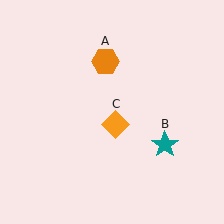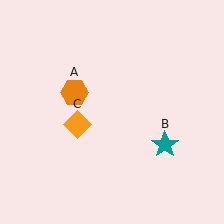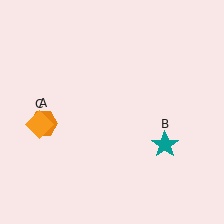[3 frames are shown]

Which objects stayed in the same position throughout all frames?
Teal star (object B) remained stationary.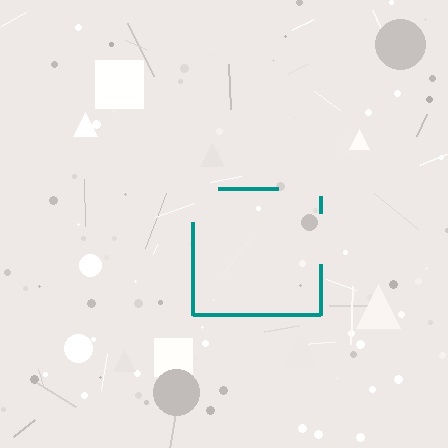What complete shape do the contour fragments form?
The contour fragments form a square.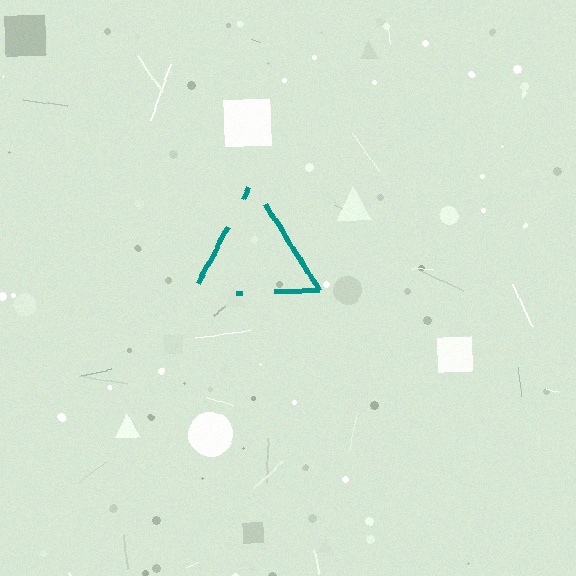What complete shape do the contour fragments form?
The contour fragments form a triangle.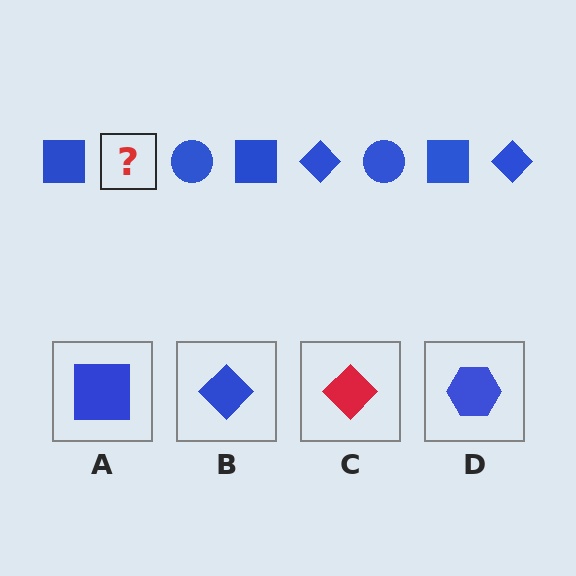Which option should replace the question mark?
Option B.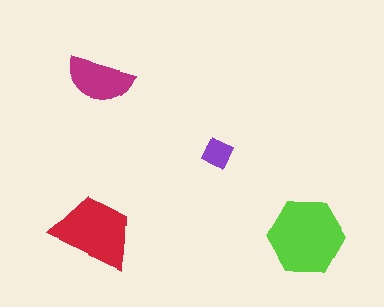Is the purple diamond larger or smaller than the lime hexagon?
Smaller.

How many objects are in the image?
There are 4 objects in the image.